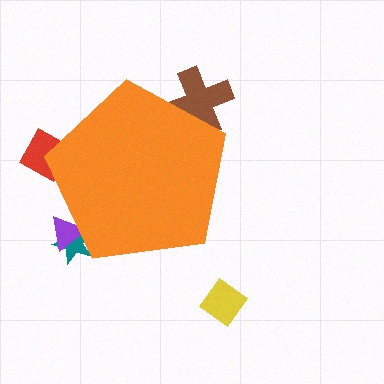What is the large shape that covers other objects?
An orange pentagon.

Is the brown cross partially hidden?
Yes, the brown cross is partially hidden behind the orange pentagon.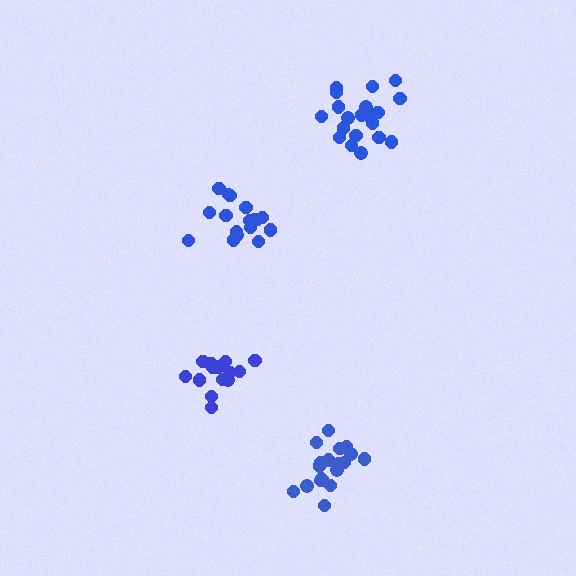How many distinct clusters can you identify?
There are 4 distinct clusters.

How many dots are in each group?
Group 1: 19 dots, Group 2: 17 dots, Group 3: 15 dots, Group 4: 20 dots (71 total).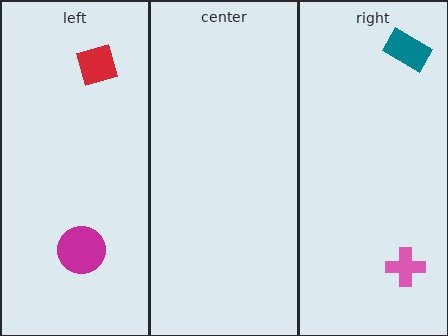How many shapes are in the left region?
2.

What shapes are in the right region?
The teal rectangle, the pink cross.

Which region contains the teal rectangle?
The right region.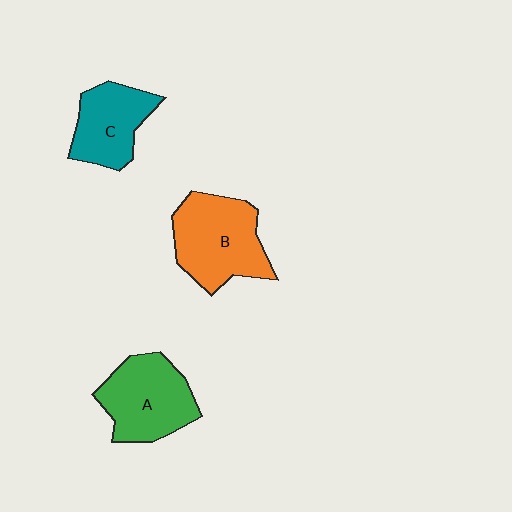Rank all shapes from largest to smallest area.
From largest to smallest: B (orange), A (green), C (teal).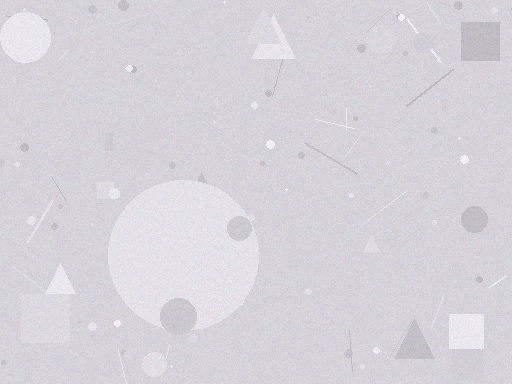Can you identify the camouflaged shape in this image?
The camouflaged shape is a circle.